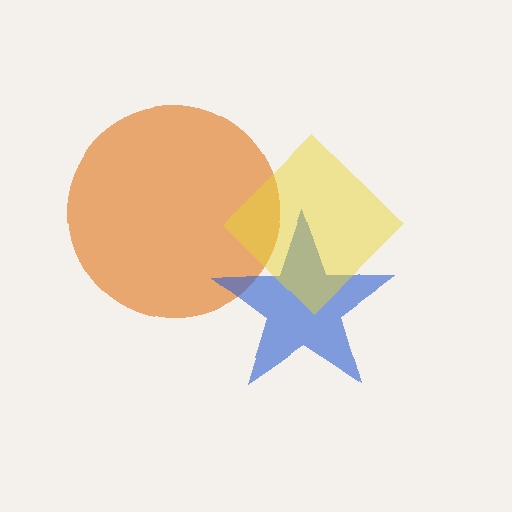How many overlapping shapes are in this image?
There are 3 overlapping shapes in the image.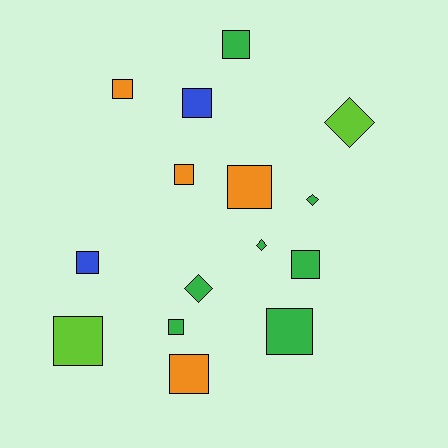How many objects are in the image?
There are 15 objects.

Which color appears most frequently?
Green, with 7 objects.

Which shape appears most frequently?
Square, with 11 objects.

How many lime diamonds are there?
There is 1 lime diamond.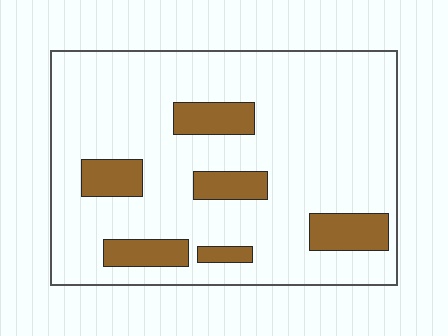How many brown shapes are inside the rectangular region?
6.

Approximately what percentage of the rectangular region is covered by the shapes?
Approximately 15%.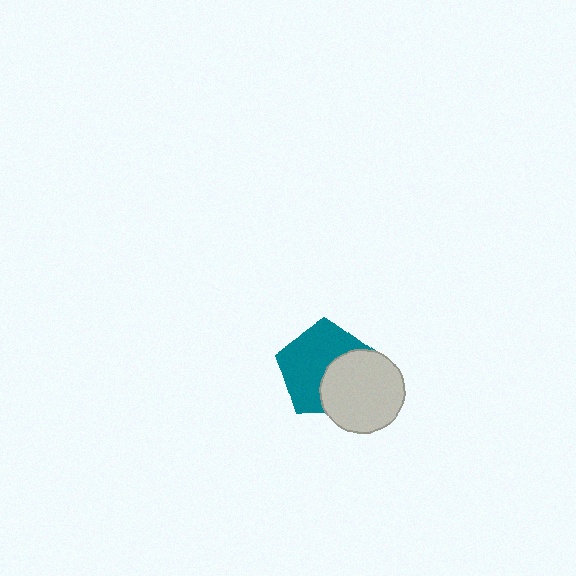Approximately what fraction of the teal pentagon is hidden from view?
Roughly 39% of the teal pentagon is hidden behind the light gray circle.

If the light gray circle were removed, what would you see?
You would see the complete teal pentagon.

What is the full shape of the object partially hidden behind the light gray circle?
The partially hidden object is a teal pentagon.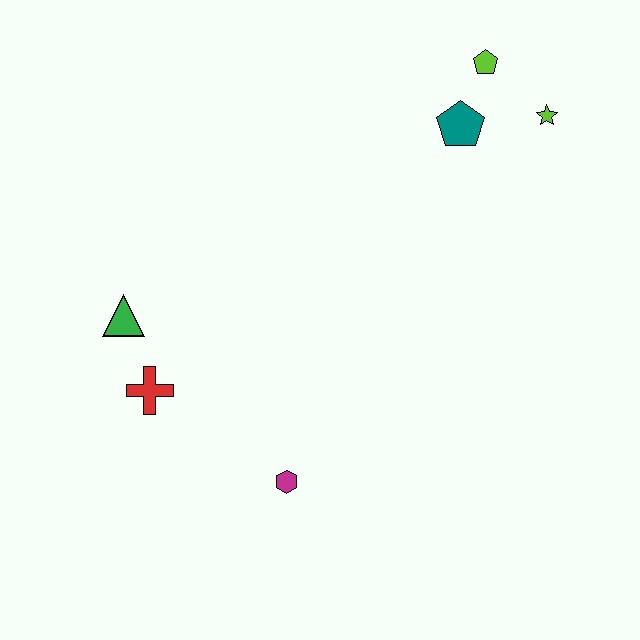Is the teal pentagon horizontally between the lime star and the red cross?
Yes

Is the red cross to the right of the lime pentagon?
No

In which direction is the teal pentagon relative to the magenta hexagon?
The teal pentagon is above the magenta hexagon.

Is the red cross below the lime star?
Yes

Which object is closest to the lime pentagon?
The teal pentagon is closest to the lime pentagon.